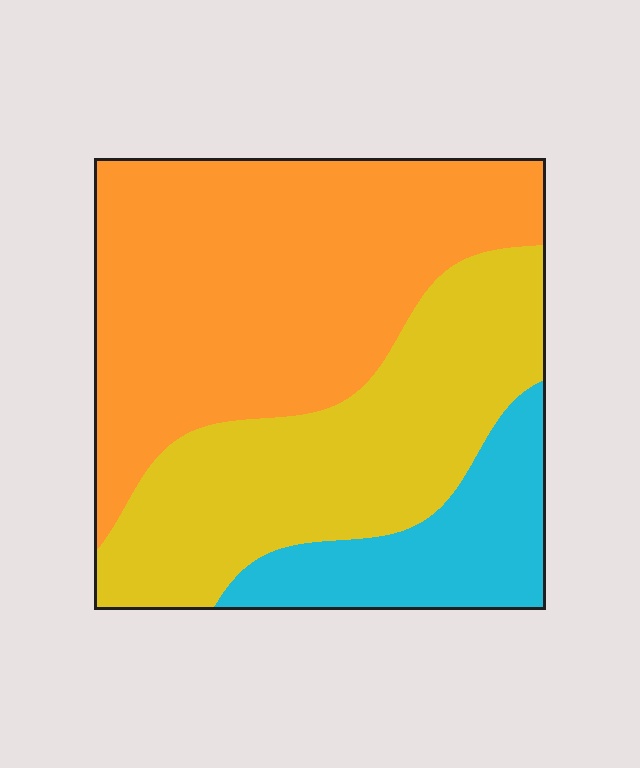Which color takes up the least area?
Cyan, at roughly 15%.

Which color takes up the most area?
Orange, at roughly 50%.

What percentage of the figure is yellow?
Yellow covers roughly 35% of the figure.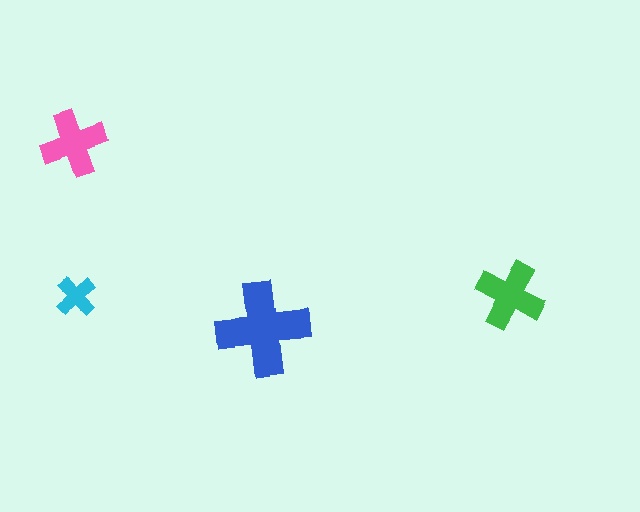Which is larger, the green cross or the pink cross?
The green one.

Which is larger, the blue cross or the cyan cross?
The blue one.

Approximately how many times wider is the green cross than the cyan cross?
About 1.5 times wider.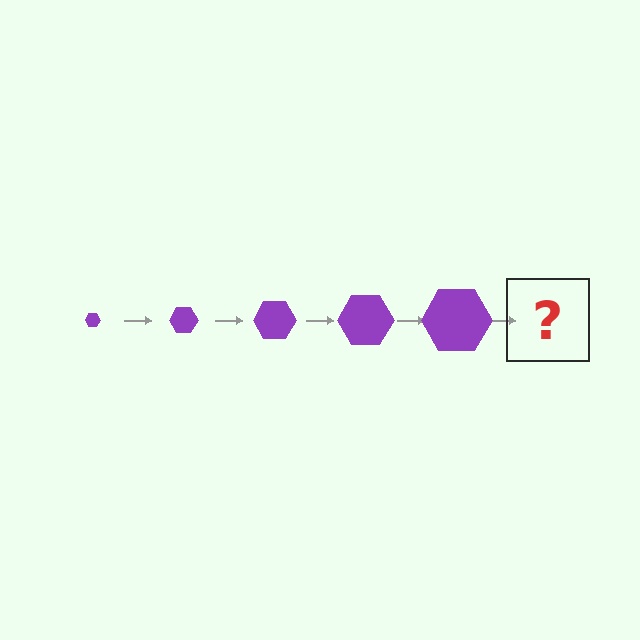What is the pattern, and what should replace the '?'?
The pattern is that the hexagon gets progressively larger each step. The '?' should be a purple hexagon, larger than the previous one.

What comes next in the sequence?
The next element should be a purple hexagon, larger than the previous one.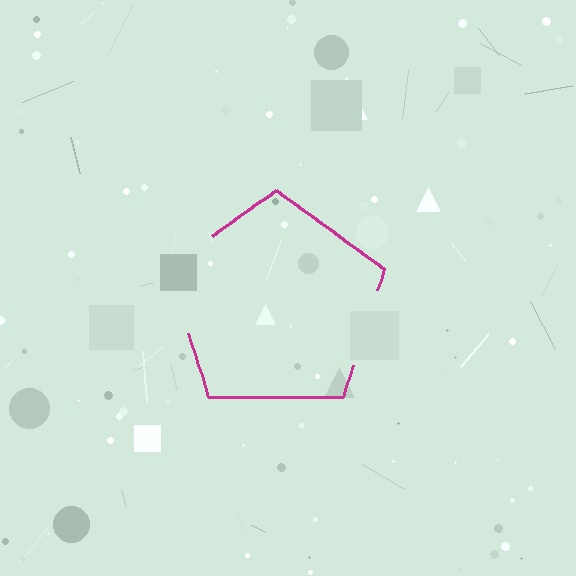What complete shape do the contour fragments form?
The contour fragments form a pentagon.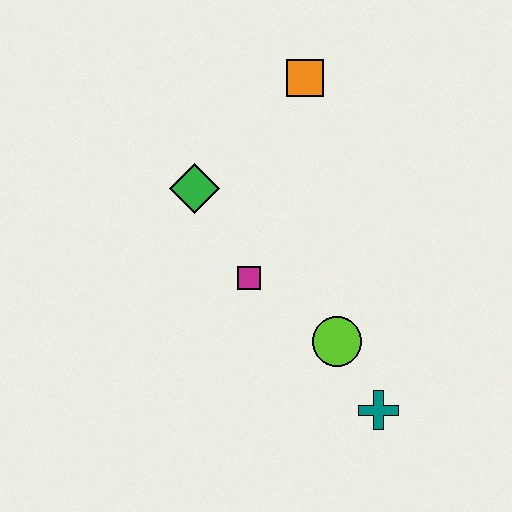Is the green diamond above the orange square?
No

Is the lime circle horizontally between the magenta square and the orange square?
No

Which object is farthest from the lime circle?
The orange square is farthest from the lime circle.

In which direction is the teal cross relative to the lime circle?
The teal cross is below the lime circle.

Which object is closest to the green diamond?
The magenta square is closest to the green diamond.